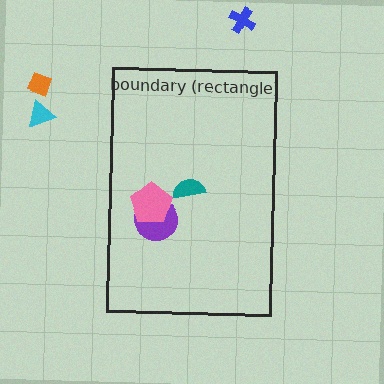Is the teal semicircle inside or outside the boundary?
Inside.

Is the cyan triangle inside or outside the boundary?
Outside.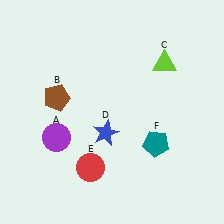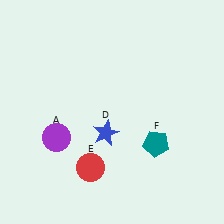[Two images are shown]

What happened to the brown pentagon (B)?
The brown pentagon (B) was removed in Image 2. It was in the top-left area of Image 1.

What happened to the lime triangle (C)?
The lime triangle (C) was removed in Image 2. It was in the top-right area of Image 1.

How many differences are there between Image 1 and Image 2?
There are 2 differences between the two images.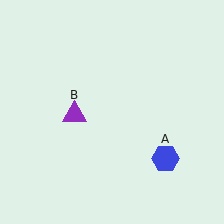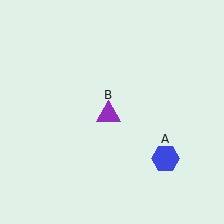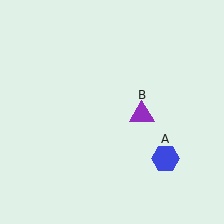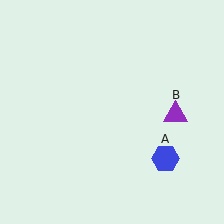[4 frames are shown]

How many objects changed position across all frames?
1 object changed position: purple triangle (object B).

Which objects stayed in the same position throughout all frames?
Blue hexagon (object A) remained stationary.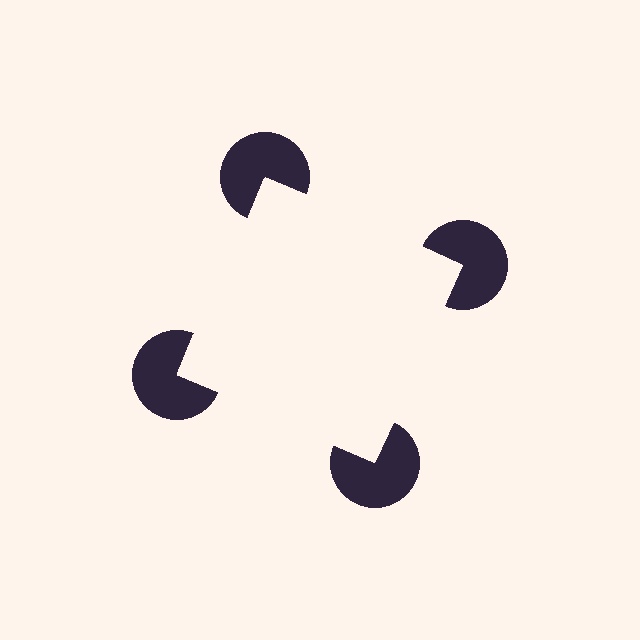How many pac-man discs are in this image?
There are 4 — one at each vertex of the illusory square.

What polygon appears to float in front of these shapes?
An illusory square — its edges are inferred from the aligned wedge cuts in the pac-man discs, not physically drawn.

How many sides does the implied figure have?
4 sides.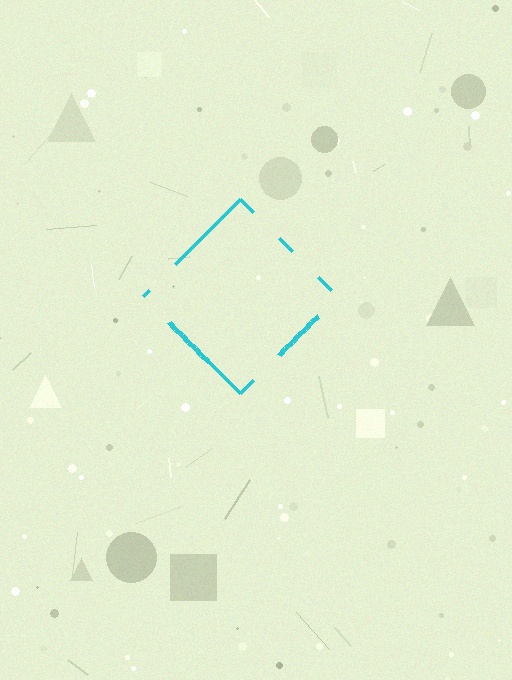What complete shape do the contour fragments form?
The contour fragments form a diamond.